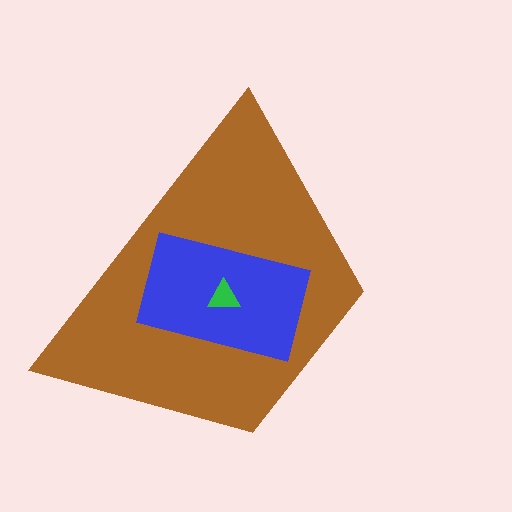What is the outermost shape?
The brown trapezoid.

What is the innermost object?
The green triangle.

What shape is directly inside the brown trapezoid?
The blue rectangle.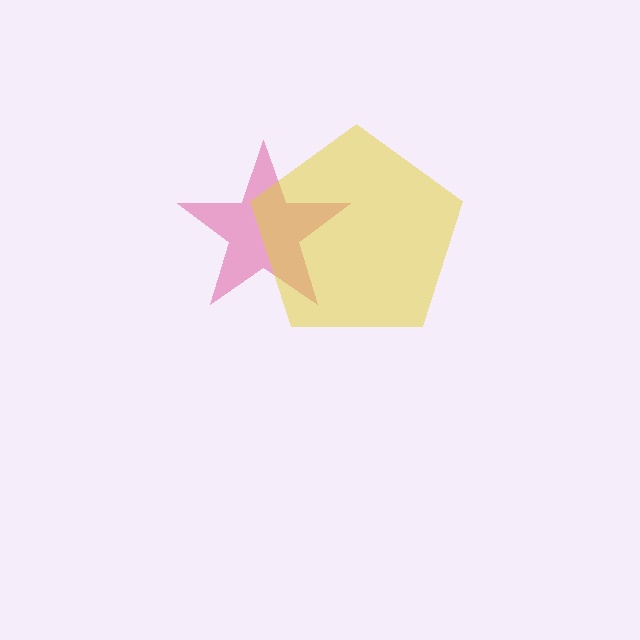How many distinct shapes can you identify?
There are 2 distinct shapes: a pink star, a yellow pentagon.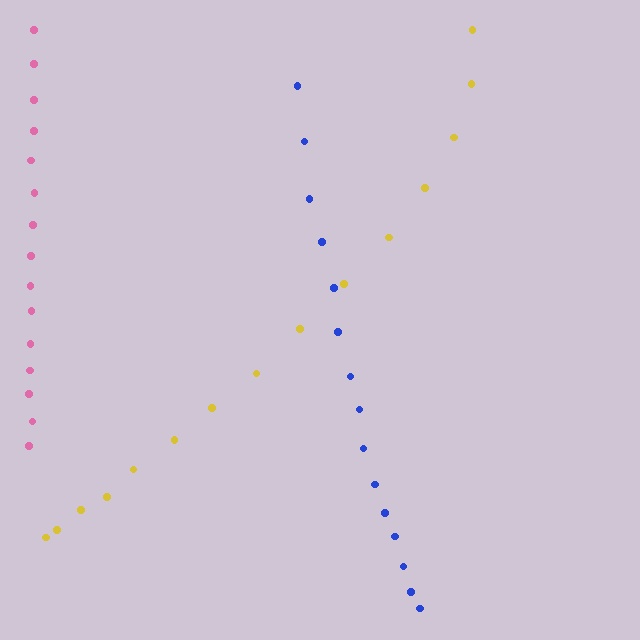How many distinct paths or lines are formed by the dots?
There are 3 distinct paths.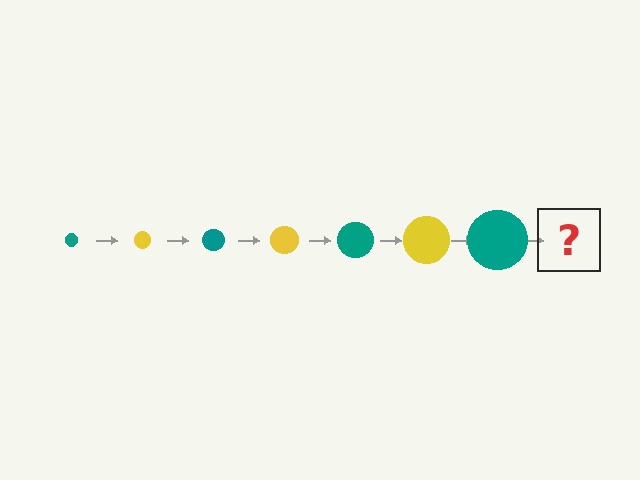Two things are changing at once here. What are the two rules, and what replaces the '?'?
The two rules are that the circle grows larger each step and the color cycles through teal and yellow. The '?' should be a yellow circle, larger than the previous one.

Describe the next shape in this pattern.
It should be a yellow circle, larger than the previous one.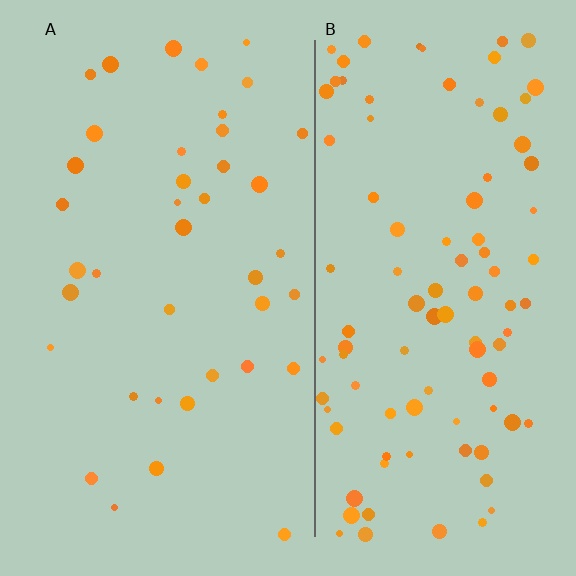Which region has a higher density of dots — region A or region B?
B (the right).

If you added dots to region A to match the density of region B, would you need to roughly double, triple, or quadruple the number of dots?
Approximately double.